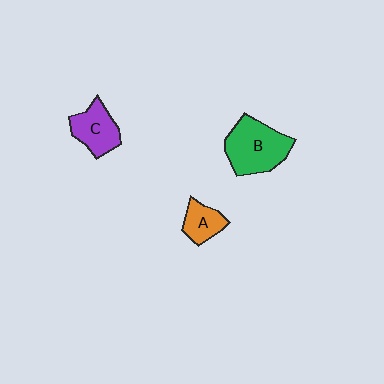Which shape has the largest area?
Shape B (green).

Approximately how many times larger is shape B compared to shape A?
Approximately 2.1 times.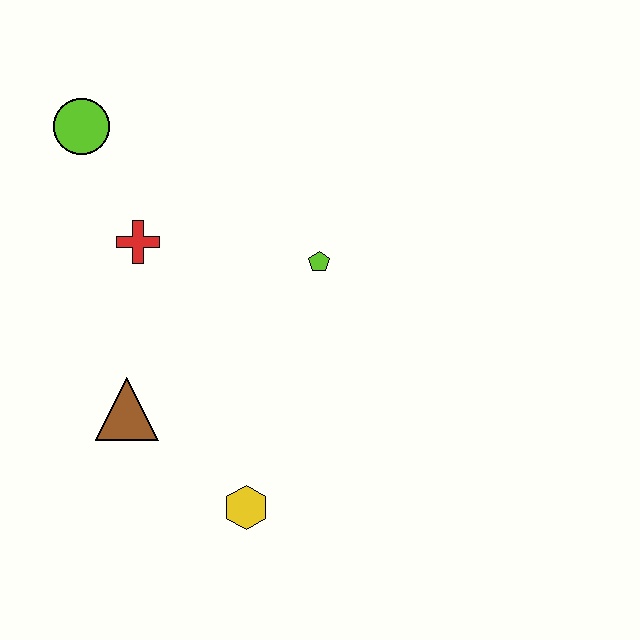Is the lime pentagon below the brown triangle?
No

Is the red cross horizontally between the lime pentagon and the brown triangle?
Yes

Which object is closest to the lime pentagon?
The red cross is closest to the lime pentagon.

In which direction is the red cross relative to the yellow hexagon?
The red cross is above the yellow hexagon.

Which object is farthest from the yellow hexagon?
The lime circle is farthest from the yellow hexagon.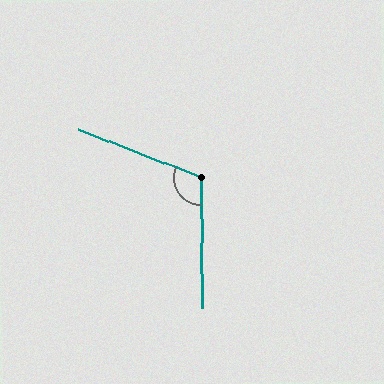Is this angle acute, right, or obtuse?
It is obtuse.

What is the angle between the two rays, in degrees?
Approximately 112 degrees.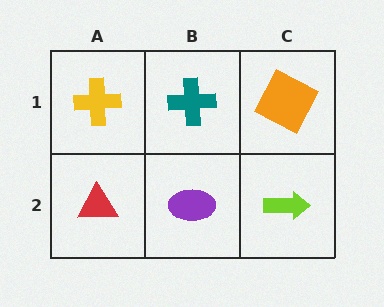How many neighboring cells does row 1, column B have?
3.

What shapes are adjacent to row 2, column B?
A teal cross (row 1, column B), a red triangle (row 2, column A), a lime arrow (row 2, column C).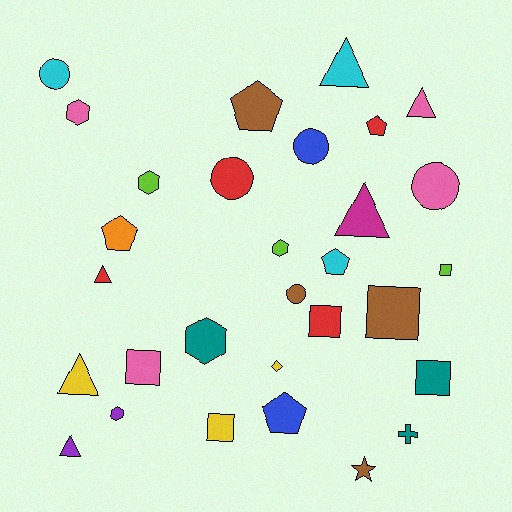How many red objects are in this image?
There are 4 red objects.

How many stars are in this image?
There is 1 star.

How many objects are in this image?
There are 30 objects.